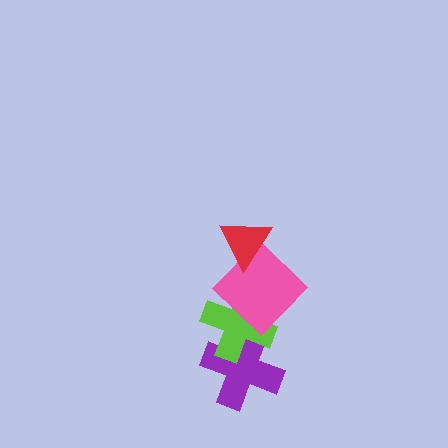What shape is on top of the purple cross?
The lime cross is on top of the purple cross.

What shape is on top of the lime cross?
The pink diamond is on top of the lime cross.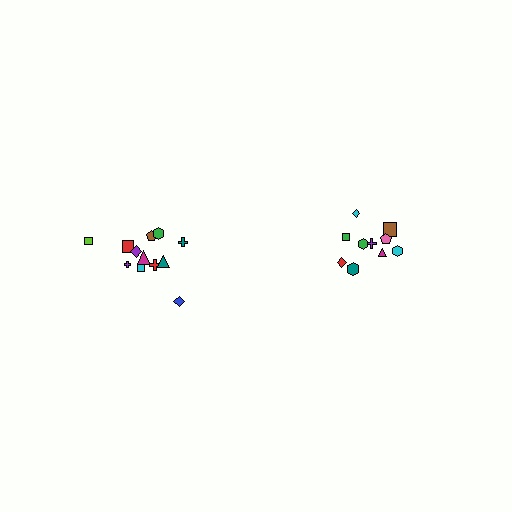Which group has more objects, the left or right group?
The left group.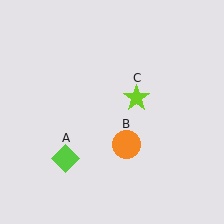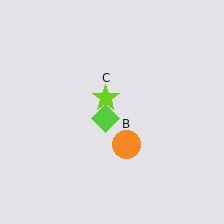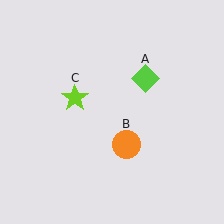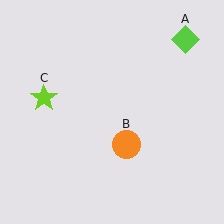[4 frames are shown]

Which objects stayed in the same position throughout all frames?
Orange circle (object B) remained stationary.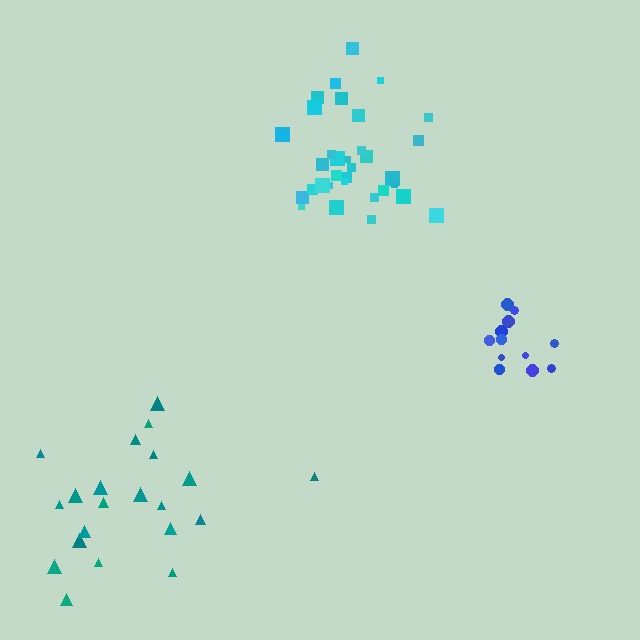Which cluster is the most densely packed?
Blue.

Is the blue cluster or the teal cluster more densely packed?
Blue.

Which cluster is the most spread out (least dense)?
Teal.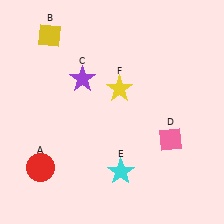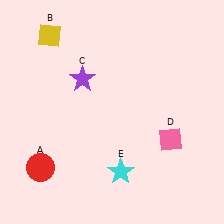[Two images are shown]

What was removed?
The yellow star (F) was removed in Image 2.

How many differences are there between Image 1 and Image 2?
There is 1 difference between the two images.